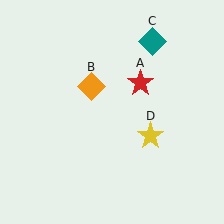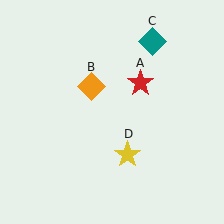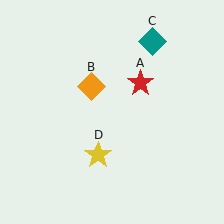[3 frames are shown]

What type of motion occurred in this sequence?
The yellow star (object D) rotated clockwise around the center of the scene.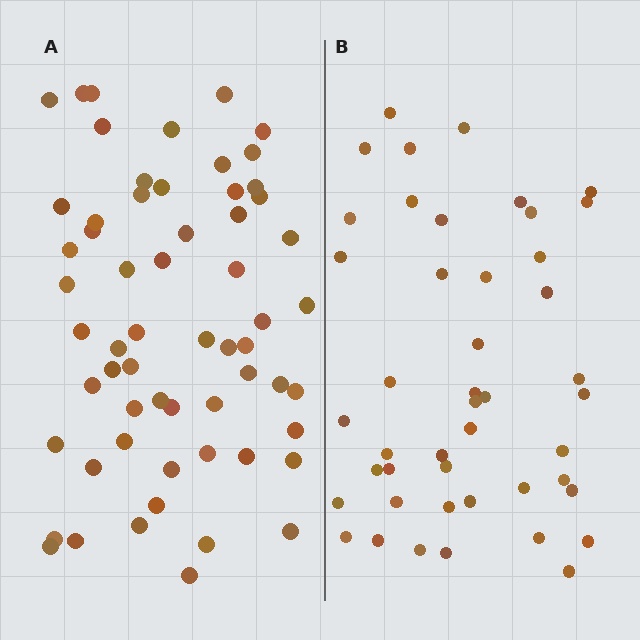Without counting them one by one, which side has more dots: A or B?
Region A (the left region) has more dots.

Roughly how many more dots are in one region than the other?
Region A has approximately 15 more dots than region B.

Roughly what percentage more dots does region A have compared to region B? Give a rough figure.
About 35% more.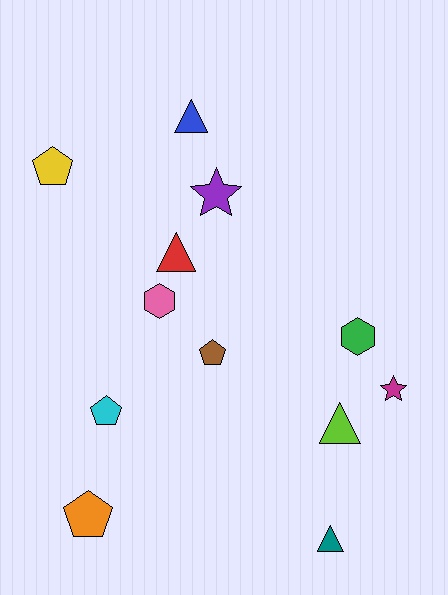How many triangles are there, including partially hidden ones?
There are 4 triangles.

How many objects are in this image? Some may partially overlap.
There are 12 objects.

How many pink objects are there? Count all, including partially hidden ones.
There is 1 pink object.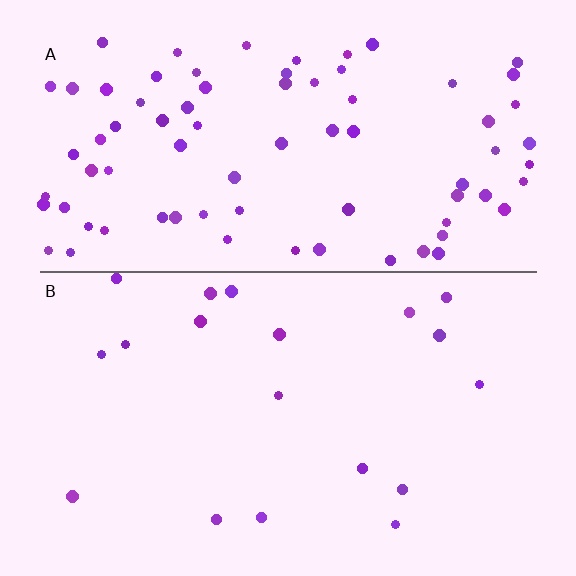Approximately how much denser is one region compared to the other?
Approximately 4.1× — region A over region B.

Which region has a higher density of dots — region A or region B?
A (the top).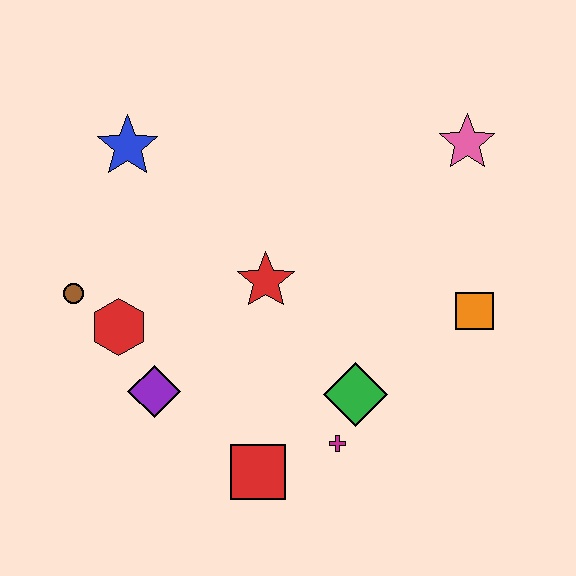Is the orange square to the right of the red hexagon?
Yes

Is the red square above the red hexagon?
No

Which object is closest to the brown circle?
The red hexagon is closest to the brown circle.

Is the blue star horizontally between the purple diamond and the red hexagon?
Yes